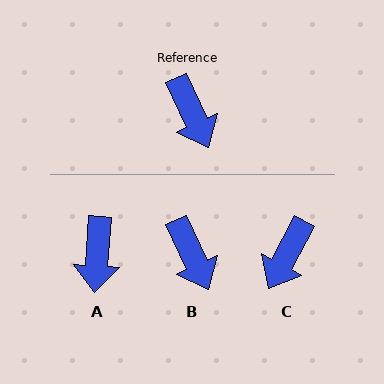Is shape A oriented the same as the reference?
No, it is off by about 29 degrees.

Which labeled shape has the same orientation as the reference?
B.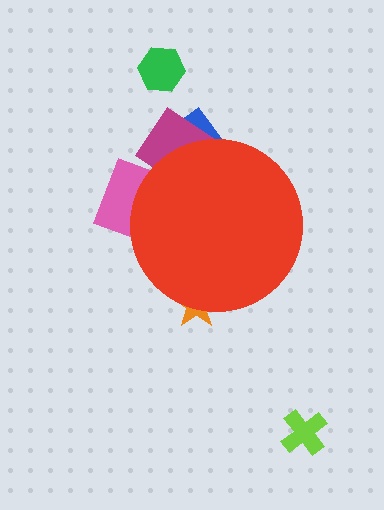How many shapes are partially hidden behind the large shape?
4 shapes are partially hidden.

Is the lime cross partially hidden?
No, the lime cross is fully visible.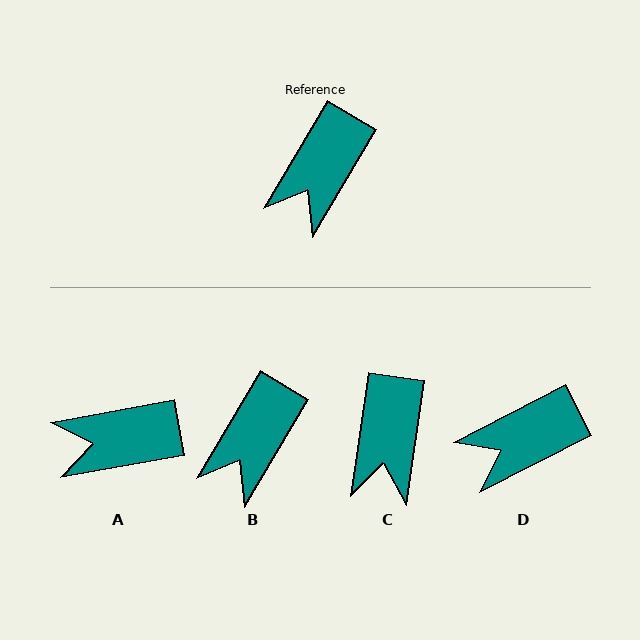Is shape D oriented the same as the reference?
No, it is off by about 32 degrees.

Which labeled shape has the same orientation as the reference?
B.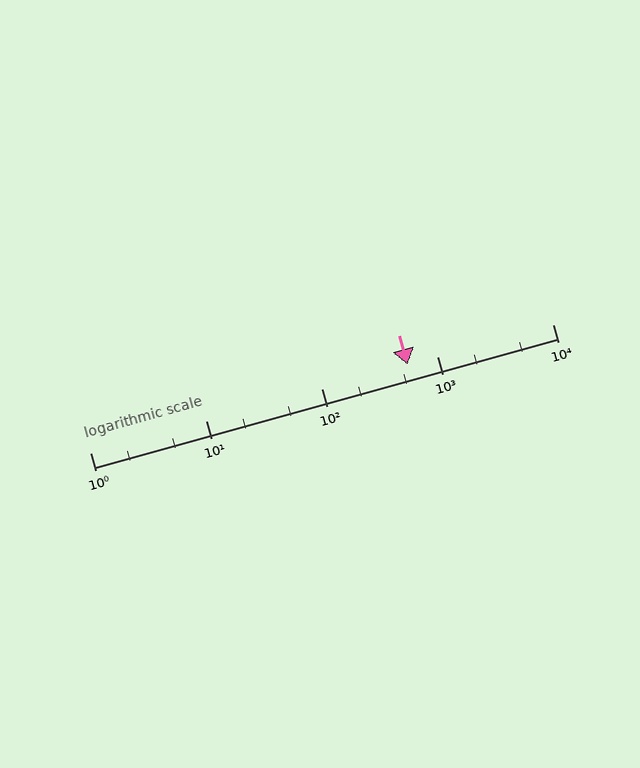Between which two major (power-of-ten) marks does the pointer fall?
The pointer is between 100 and 1000.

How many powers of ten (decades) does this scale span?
The scale spans 4 decades, from 1 to 10000.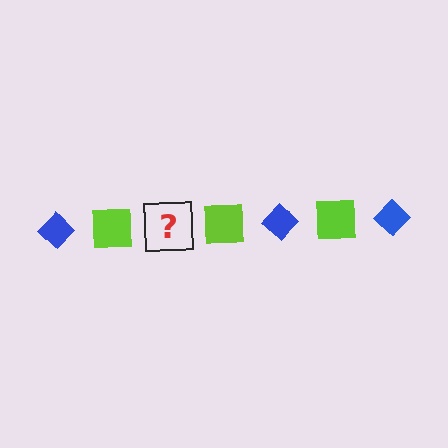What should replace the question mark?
The question mark should be replaced with a blue diamond.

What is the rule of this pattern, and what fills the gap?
The rule is that the pattern alternates between blue diamond and lime square. The gap should be filled with a blue diamond.